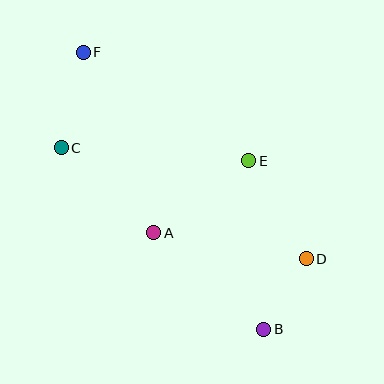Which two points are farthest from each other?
Points B and F are farthest from each other.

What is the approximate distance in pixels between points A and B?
The distance between A and B is approximately 146 pixels.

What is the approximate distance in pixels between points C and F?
The distance between C and F is approximately 98 pixels.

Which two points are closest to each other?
Points B and D are closest to each other.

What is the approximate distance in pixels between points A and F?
The distance between A and F is approximately 194 pixels.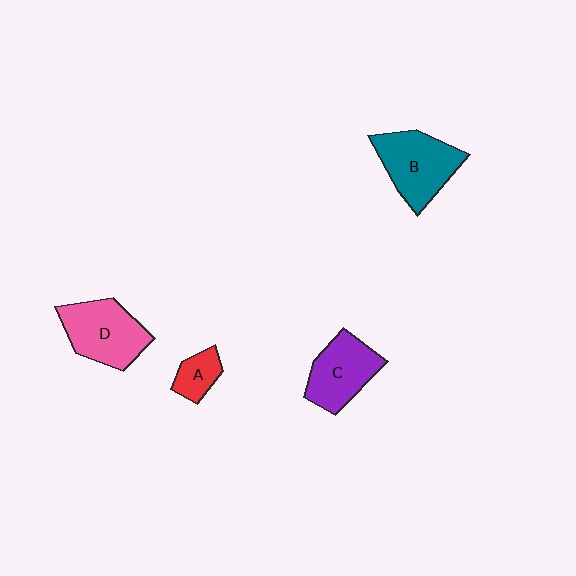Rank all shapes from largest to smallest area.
From largest to smallest: B (teal), D (pink), C (purple), A (red).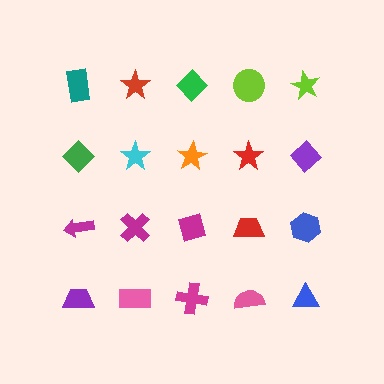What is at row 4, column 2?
A pink rectangle.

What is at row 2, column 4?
A red star.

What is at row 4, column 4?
A pink semicircle.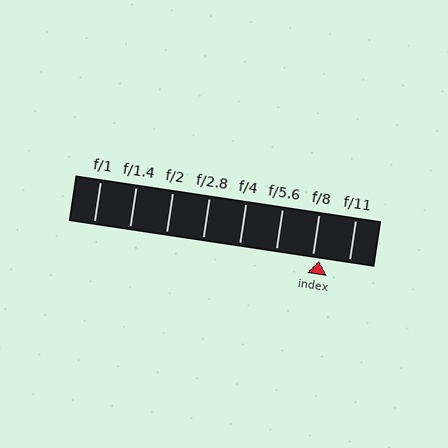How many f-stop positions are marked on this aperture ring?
There are 8 f-stop positions marked.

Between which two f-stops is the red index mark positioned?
The index mark is between f/8 and f/11.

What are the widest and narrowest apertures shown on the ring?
The widest aperture shown is f/1 and the narrowest is f/11.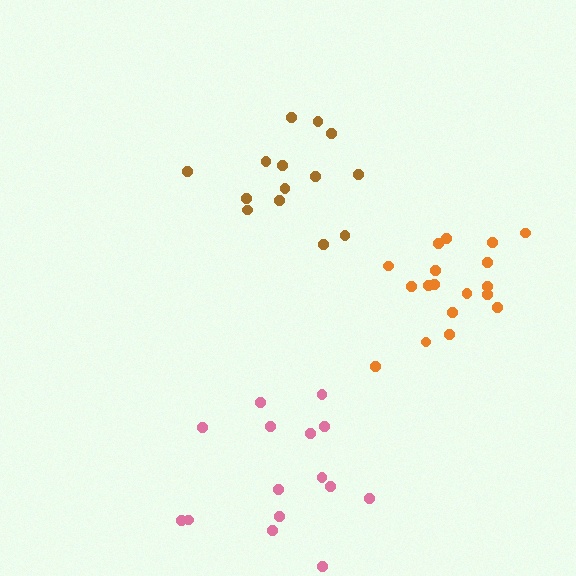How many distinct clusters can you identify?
There are 3 distinct clusters.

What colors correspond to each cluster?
The clusters are colored: brown, orange, pink.